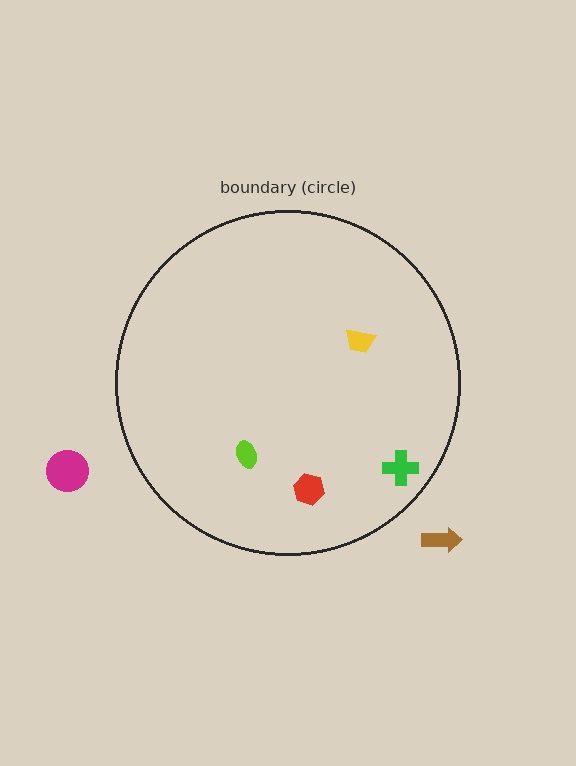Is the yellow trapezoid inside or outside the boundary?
Inside.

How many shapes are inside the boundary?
4 inside, 2 outside.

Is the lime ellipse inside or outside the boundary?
Inside.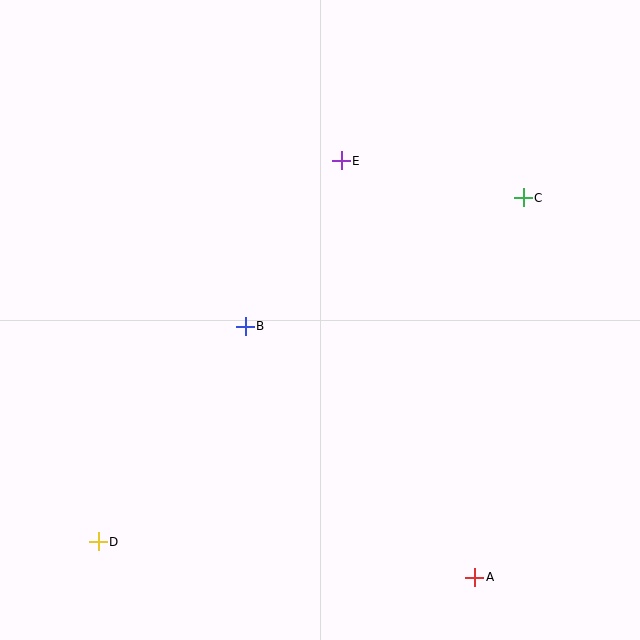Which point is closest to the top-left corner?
Point E is closest to the top-left corner.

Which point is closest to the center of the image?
Point B at (245, 326) is closest to the center.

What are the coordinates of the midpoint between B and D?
The midpoint between B and D is at (172, 434).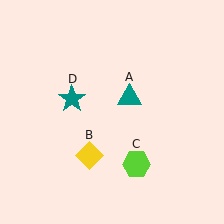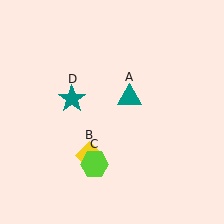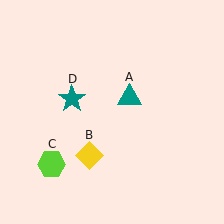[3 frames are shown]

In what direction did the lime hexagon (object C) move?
The lime hexagon (object C) moved left.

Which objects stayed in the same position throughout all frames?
Teal triangle (object A) and yellow diamond (object B) and teal star (object D) remained stationary.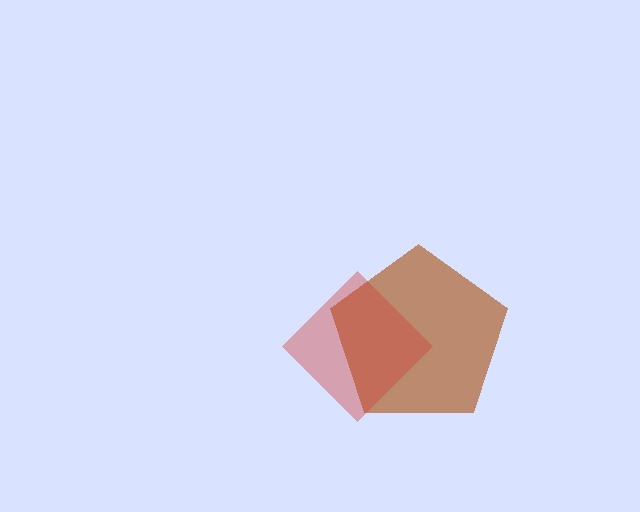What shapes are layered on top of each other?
The layered shapes are: a brown pentagon, a red diamond.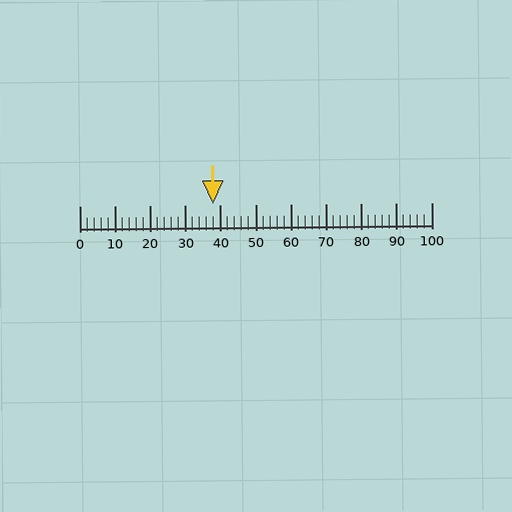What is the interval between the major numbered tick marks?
The major tick marks are spaced 10 units apart.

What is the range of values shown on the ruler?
The ruler shows values from 0 to 100.